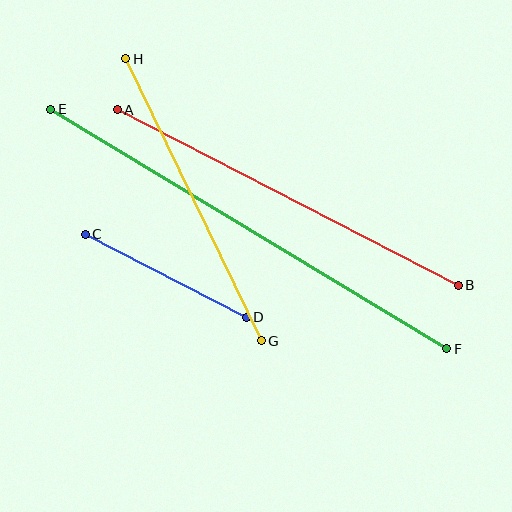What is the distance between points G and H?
The distance is approximately 313 pixels.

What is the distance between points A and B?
The distance is approximately 384 pixels.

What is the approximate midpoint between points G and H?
The midpoint is at approximately (194, 200) pixels.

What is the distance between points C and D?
The distance is approximately 181 pixels.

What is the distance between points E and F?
The distance is approximately 463 pixels.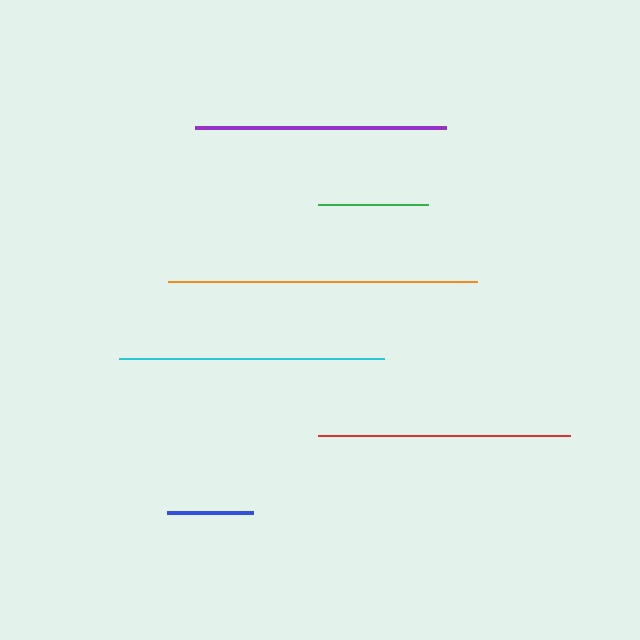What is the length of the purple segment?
The purple segment is approximately 251 pixels long.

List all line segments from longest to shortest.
From longest to shortest: orange, cyan, red, purple, green, blue.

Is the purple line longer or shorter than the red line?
The red line is longer than the purple line.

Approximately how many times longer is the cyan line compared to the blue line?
The cyan line is approximately 3.1 times the length of the blue line.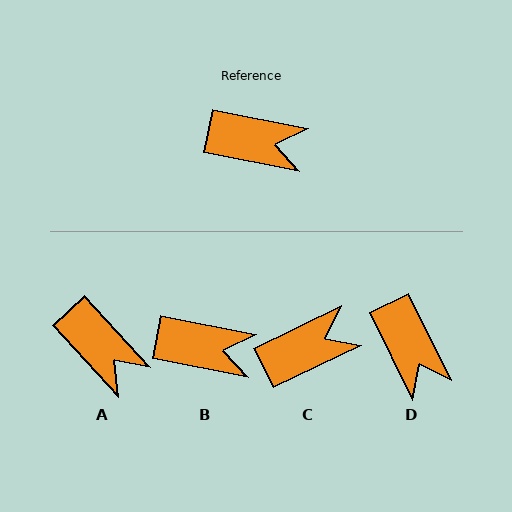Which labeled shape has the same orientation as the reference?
B.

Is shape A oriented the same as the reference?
No, it is off by about 36 degrees.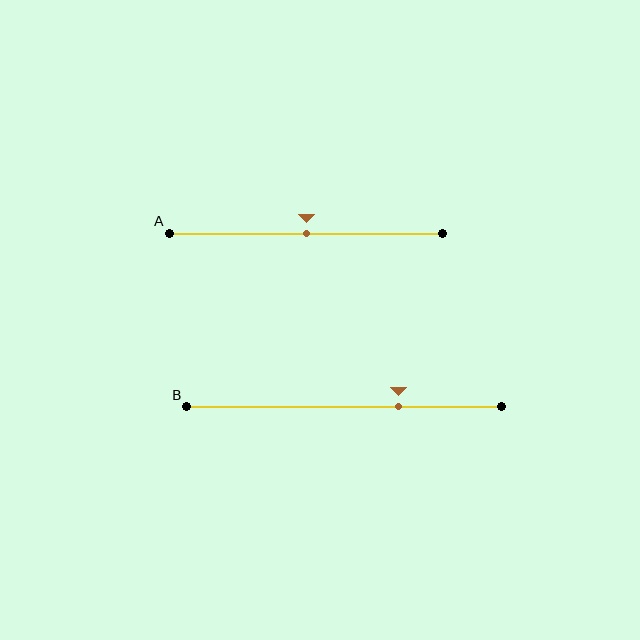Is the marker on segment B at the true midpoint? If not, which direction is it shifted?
No, the marker on segment B is shifted to the right by about 17% of the segment length.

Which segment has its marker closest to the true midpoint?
Segment A has its marker closest to the true midpoint.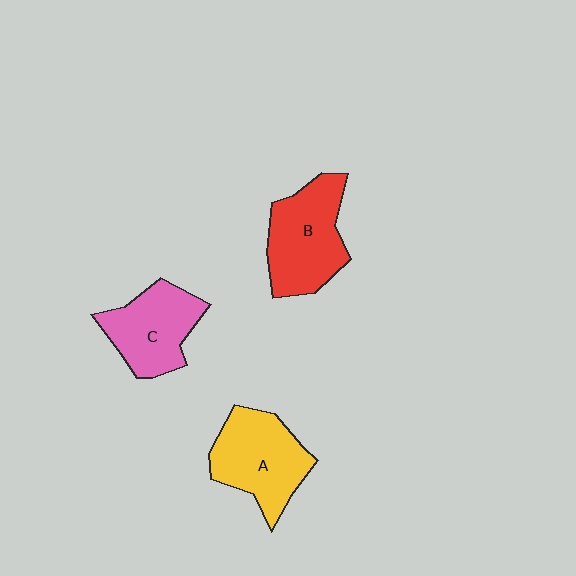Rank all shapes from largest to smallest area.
From largest to smallest: B (red), A (yellow), C (pink).